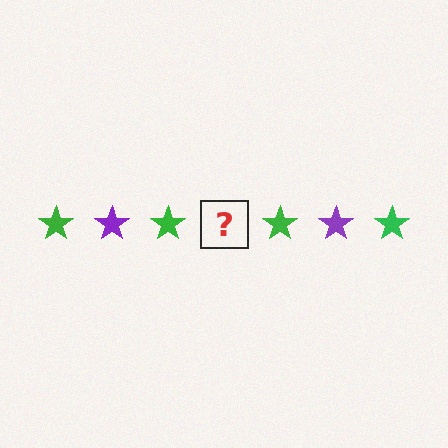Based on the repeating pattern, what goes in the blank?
The blank should be a purple star.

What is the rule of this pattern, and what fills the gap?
The rule is that the pattern cycles through green, purple stars. The gap should be filled with a purple star.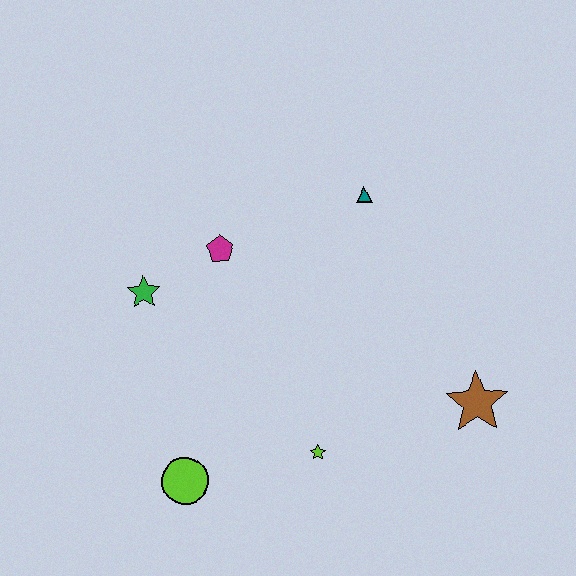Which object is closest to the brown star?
The lime star is closest to the brown star.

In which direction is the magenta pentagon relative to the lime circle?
The magenta pentagon is above the lime circle.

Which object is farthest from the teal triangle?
The lime circle is farthest from the teal triangle.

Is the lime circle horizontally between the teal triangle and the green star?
Yes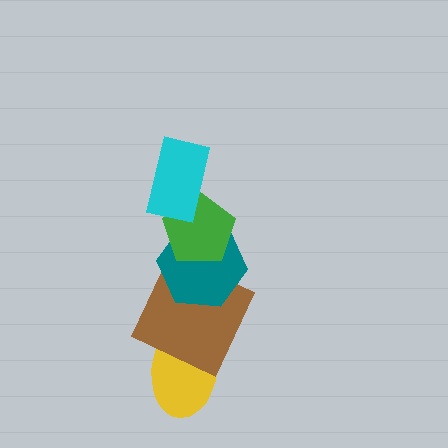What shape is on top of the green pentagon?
The cyan rectangle is on top of the green pentagon.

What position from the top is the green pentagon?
The green pentagon is 2nd from the top.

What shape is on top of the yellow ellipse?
The brown square is on top of the yellow ellipse.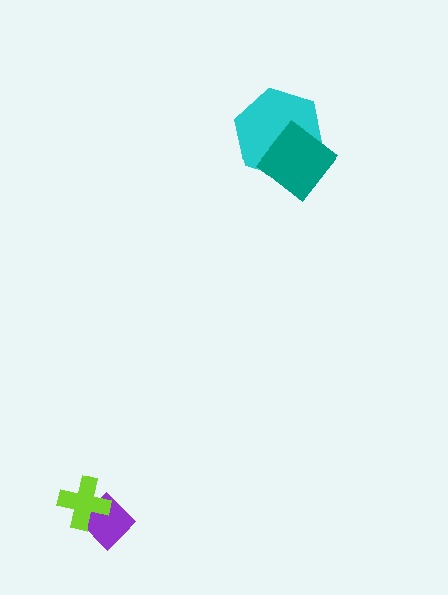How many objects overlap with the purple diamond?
1 object overlaps with the purple diamond.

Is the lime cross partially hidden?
No, no other shape covers it.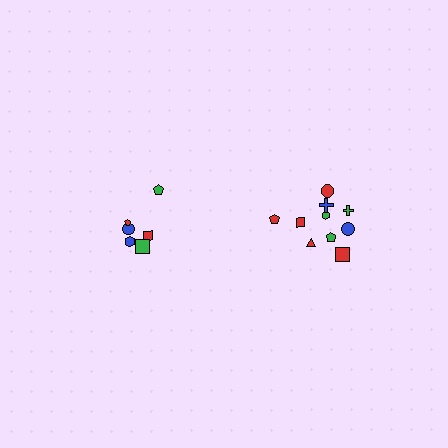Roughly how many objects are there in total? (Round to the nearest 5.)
Roughly 15 objects in total.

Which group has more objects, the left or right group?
The right group.